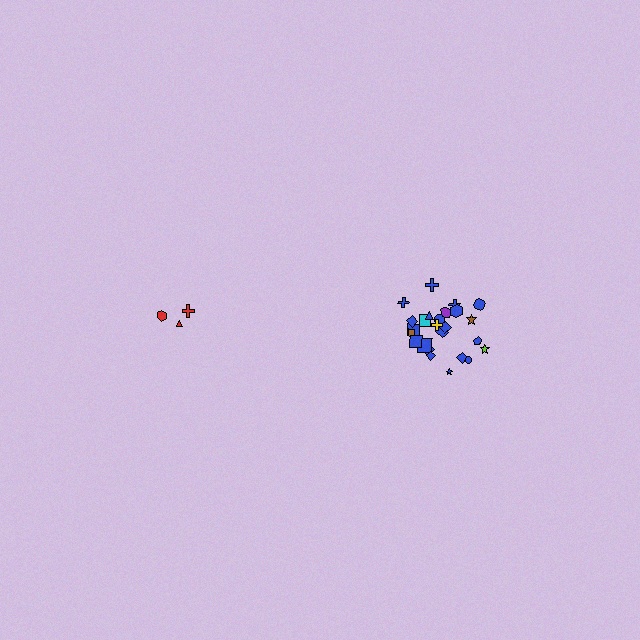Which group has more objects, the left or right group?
The right group.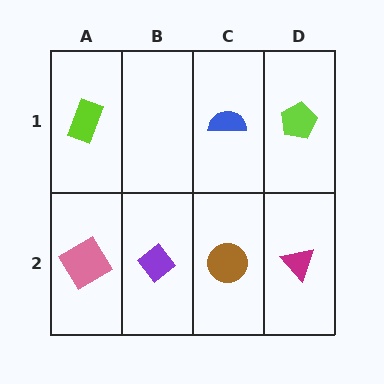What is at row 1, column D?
A lime pentagon.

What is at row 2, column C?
A brown circle.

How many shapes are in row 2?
4 shapes.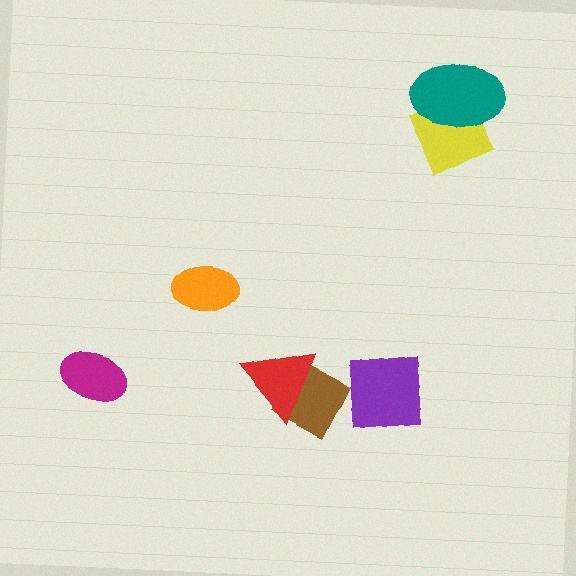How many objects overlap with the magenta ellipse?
0 objects overlap with the magenta ellipse.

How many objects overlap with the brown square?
1 object overlaps with the brown square.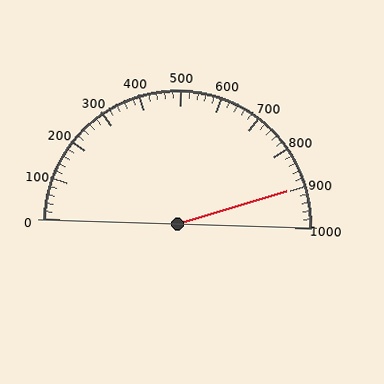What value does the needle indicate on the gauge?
The needle indicates approximately 900.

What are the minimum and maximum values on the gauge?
The gauge ranges from 0 to 1000.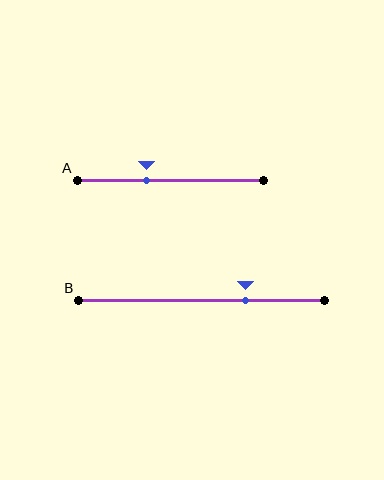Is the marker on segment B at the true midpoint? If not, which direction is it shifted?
No, the marker on segment B is shifted to the right by about 18% of the segment length.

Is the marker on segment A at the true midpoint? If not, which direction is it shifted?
No, the marker on segment A is shifted to the left by about 13% of the segment length.